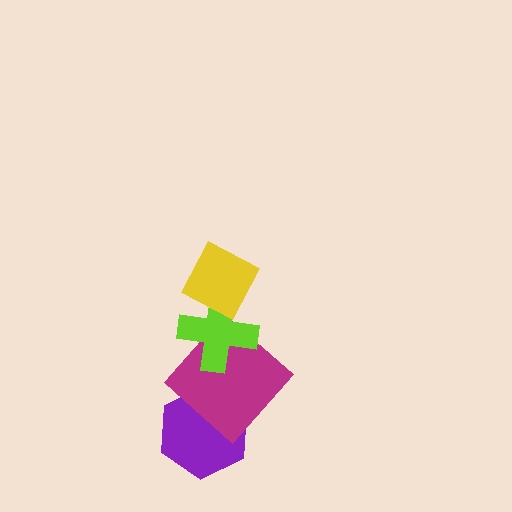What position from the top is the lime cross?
The lime cross is 2nd from the top.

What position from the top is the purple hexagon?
The purple hexagon is 4th from the top.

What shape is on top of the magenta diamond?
The lime cross is on top of the magenta diamond.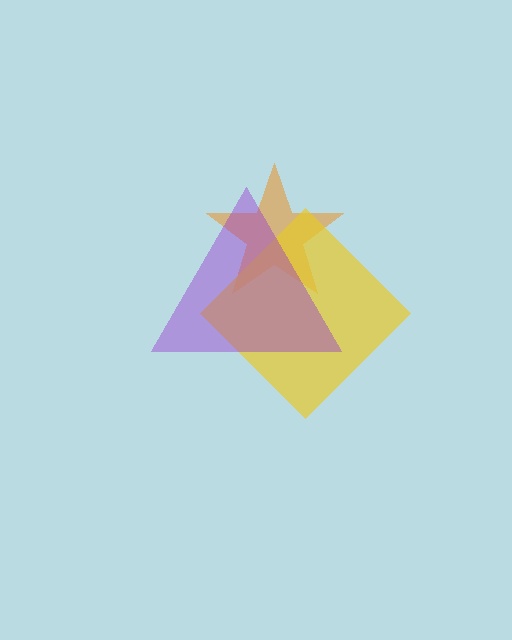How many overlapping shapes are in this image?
There are 3 overlapping shapes in the image.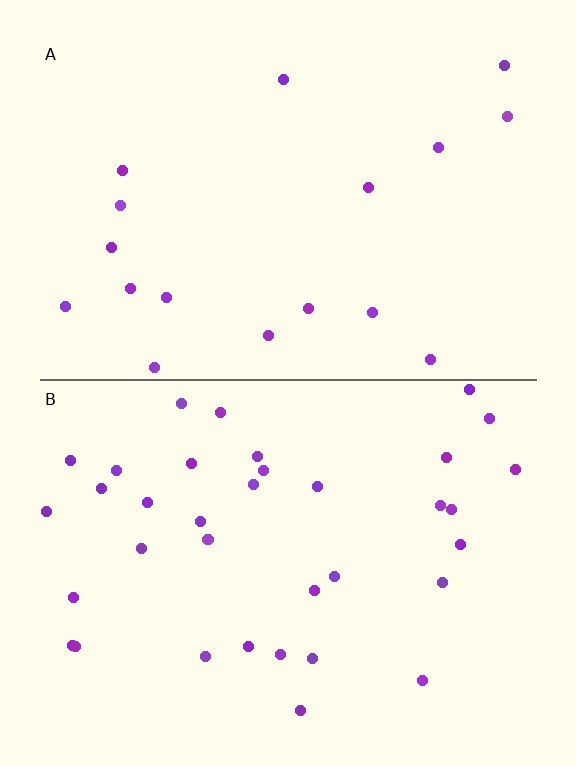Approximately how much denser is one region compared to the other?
Approximately 2.1× — region B over region A.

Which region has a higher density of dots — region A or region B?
B (the bottom).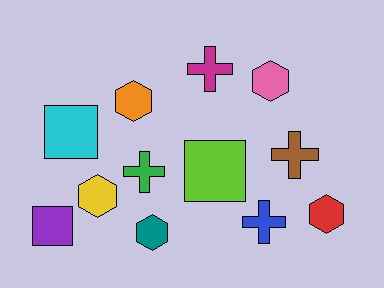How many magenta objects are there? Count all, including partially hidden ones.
There is 1 magenta object.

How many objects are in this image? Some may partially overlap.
There are 12 objects.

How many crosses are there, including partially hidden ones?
There are 4 crosses.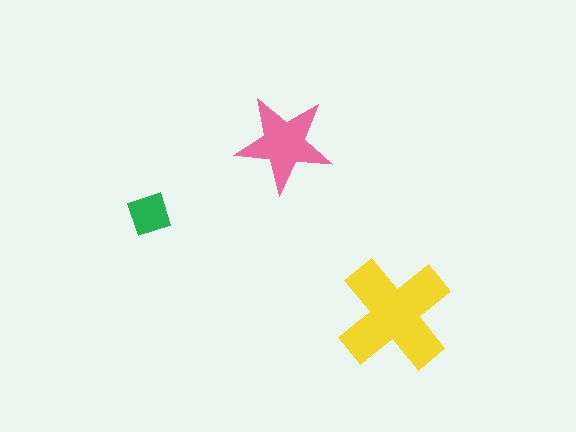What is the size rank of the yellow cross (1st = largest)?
1st.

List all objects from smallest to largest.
The green square, the pink star, the yellow cross.